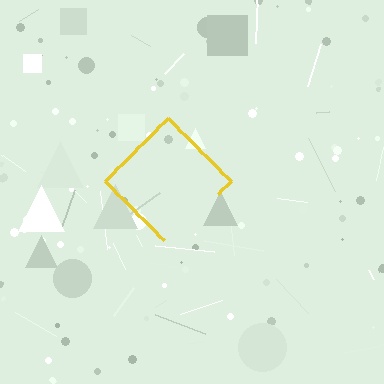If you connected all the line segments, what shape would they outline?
They would outline a diamond.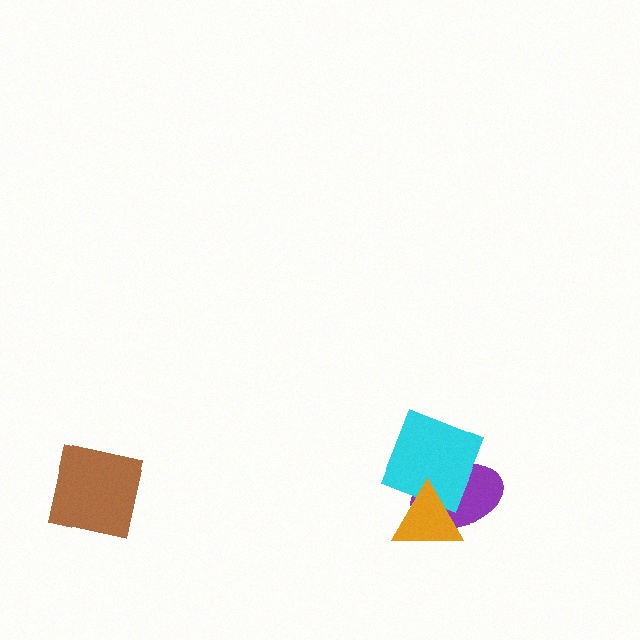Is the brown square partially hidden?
No, no other shape covers it.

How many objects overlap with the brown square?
0 objects overlap with the brown square.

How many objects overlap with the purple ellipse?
2 objects overlap with the purple ellipse.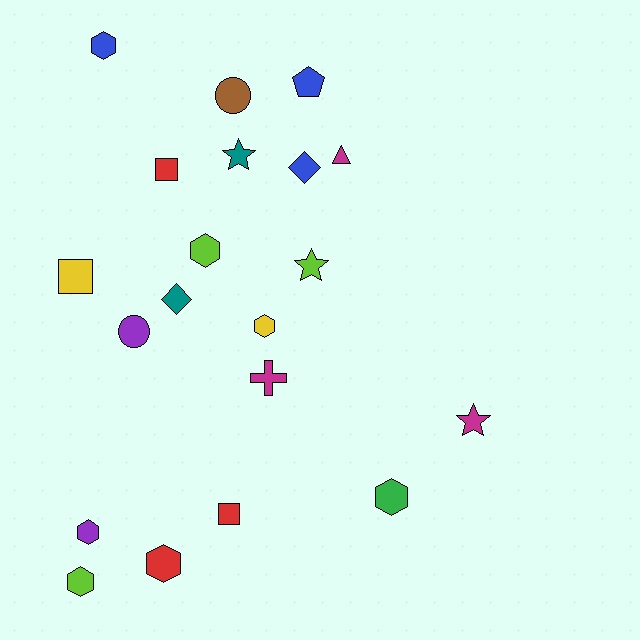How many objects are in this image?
There are 20 objects.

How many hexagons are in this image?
There are 7 hexagons.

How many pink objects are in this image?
There are no pink objects.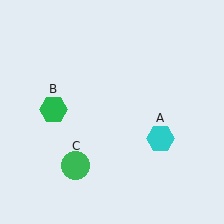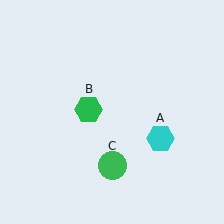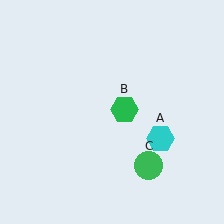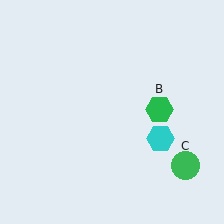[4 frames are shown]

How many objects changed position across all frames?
2 objects changed position: green hexagon (object B), green circle (object C).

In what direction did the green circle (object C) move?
The green circle (object C) moved right.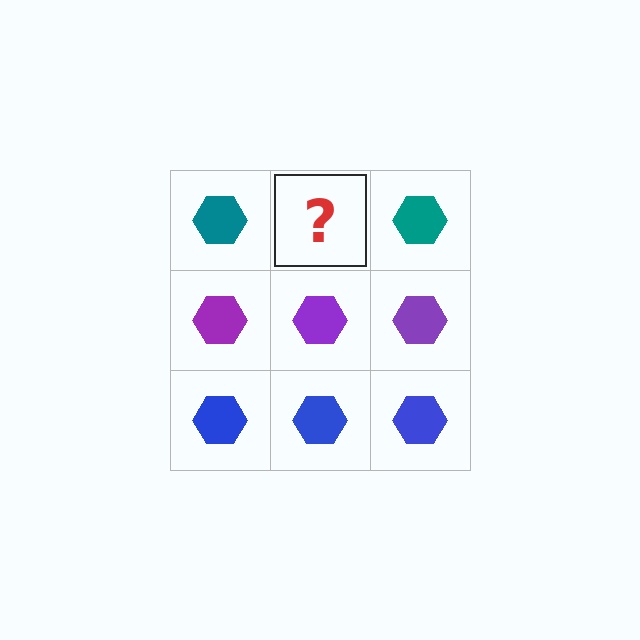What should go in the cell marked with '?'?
The missing cell should contain a teal hexagon.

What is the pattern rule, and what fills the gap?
The rule is that each row has a consistent color. The gap should be filled with a teal hexagon.